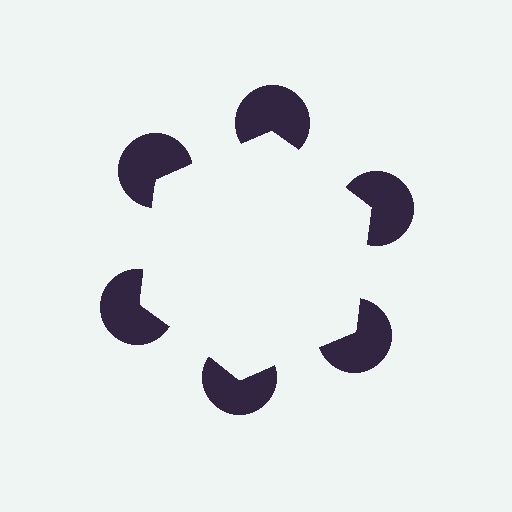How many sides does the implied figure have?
6 sides.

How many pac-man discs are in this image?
There are 6 — one at each vertex of the illusory hexagon.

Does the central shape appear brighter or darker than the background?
It typically appears slightly brighter than the background, even though no actual brightness change is drawn.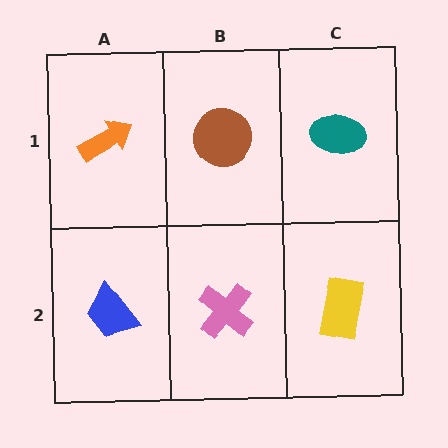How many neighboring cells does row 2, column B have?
3.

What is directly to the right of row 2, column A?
A pink cross.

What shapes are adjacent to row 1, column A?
A blue trapezoid (row 2, column A), a brown circle (row 1, column B).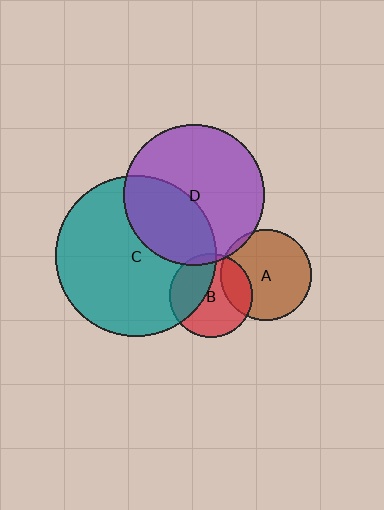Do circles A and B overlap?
Yes.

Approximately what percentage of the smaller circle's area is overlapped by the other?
Approximately 25%.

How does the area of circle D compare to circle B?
Approximately 2.9 times.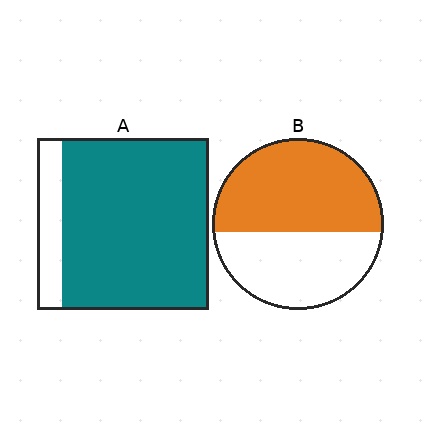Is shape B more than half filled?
Yes.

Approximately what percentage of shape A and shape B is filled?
A is approximately 85% and B is approximately 55%.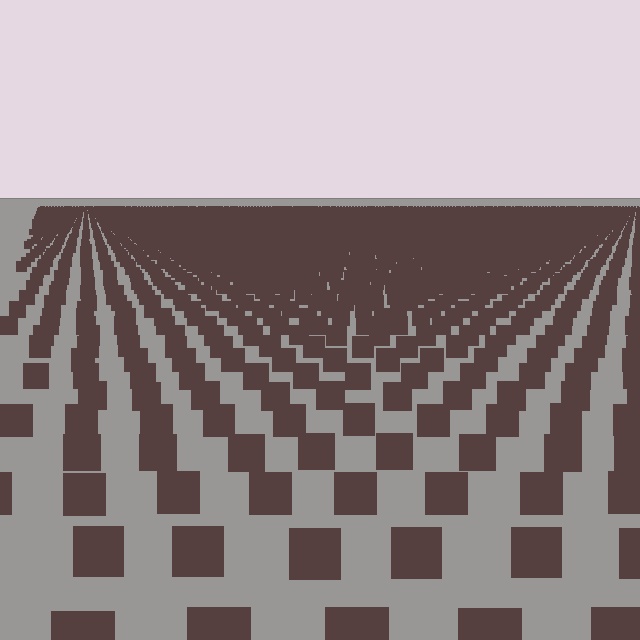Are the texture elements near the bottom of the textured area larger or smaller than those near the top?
Larger. Near the bottom, elements are closer to the viewer and appear at a bigger on-screen size.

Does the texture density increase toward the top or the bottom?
Density increases toward the top.